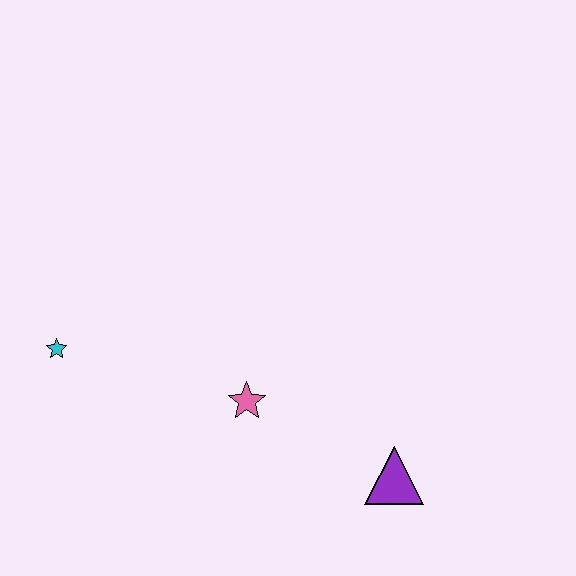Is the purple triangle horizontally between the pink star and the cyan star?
No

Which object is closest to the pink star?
The purple triangle is closest to the pink star.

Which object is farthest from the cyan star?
The purple triangle is farthest from the cyan star.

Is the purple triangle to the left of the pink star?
No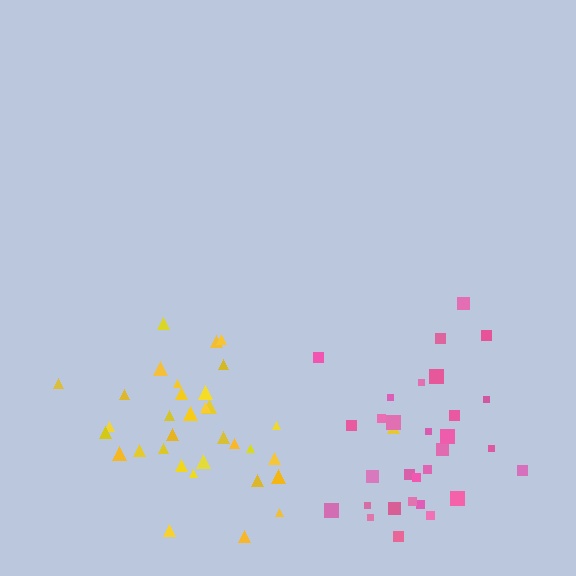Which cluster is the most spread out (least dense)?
Pink.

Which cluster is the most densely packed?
Yellow.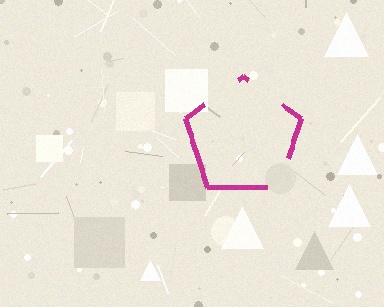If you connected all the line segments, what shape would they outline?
They would outline a pentagon.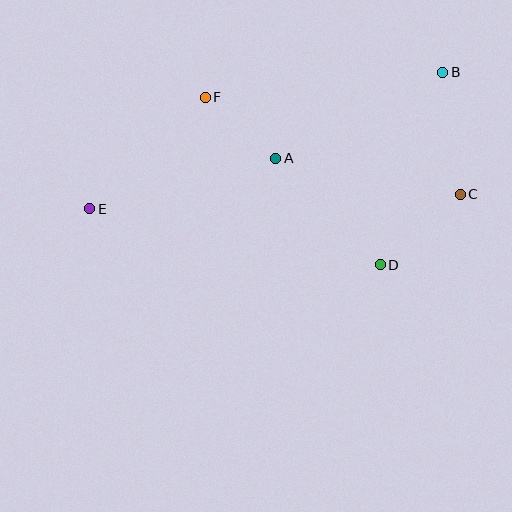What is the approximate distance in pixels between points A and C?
The distance between A and C is approximately 187 pixels.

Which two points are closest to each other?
Points A and F are closest to each other.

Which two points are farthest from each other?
Points B and E are farthest from each other.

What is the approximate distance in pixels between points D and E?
The distance between D and E is approximately 296 pixels.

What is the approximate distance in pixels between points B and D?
The distance between B and D is approximately 202 pixels.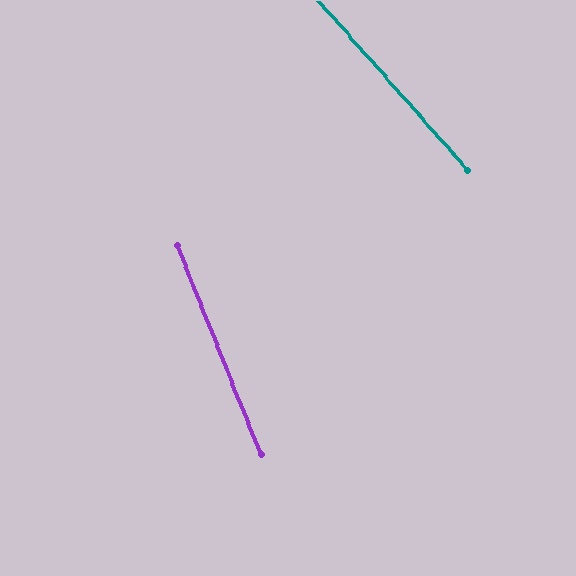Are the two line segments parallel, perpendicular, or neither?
Neither parallel nor perpendicular — they differ by about 19°.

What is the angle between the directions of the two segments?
Approximately 19 degrees.